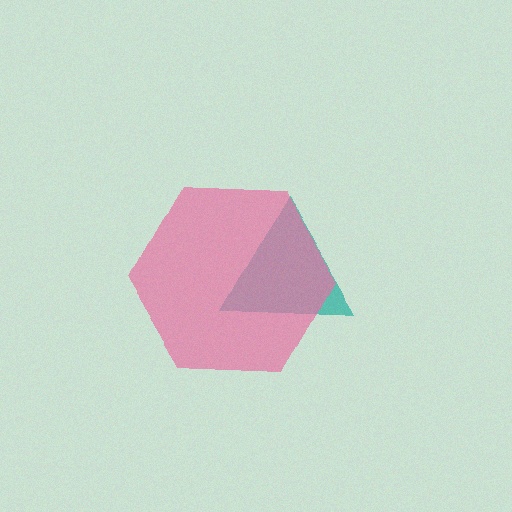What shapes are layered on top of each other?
The layered shapes are: a teal triangle, a pink hexagon.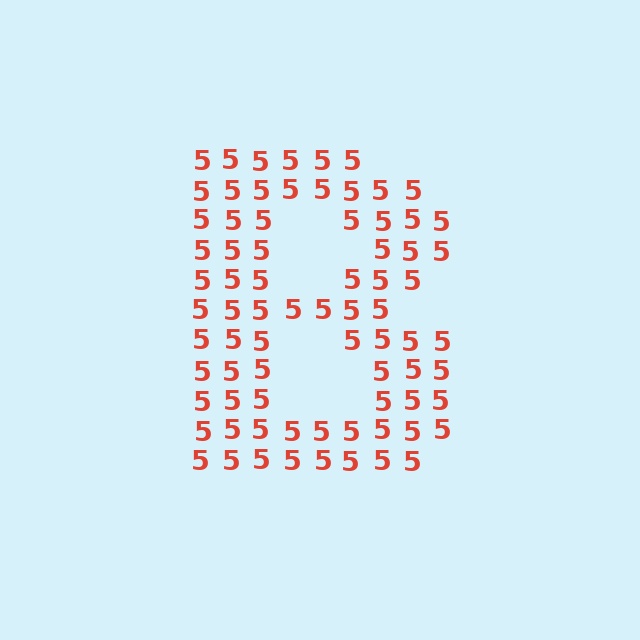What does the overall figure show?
The overall figure shows the letter B.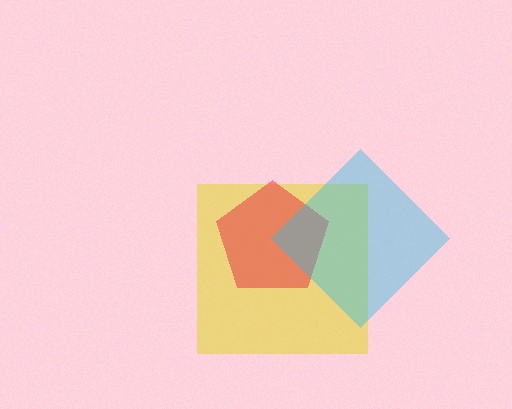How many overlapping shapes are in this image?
There are 3 overlapping shapes in the image.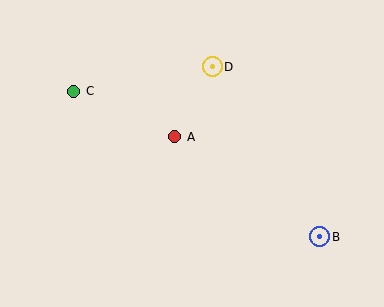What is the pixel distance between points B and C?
The distance between B and C is 285 pixels.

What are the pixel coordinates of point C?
Point C is at (74, 91).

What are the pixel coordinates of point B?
Point B is at (320, 237).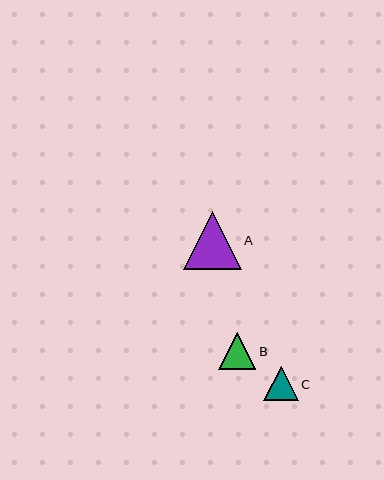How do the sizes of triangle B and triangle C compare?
Triangle B and triangle C are approximately the same size.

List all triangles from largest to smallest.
From largest to smallest: A, B, C.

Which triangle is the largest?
Triangle A is the largest with a size of approximately 58 pixels.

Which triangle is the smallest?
Triangle C is the smallest with a size of approximately 34 pixels.